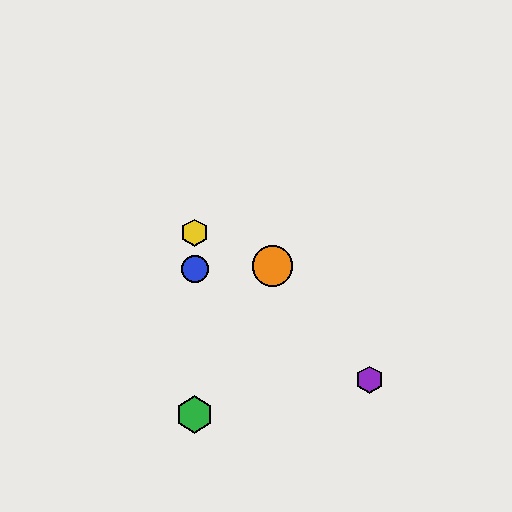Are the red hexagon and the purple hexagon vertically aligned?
No, the red hexagon is at x≈195 and the purple hexagon is at x≈370.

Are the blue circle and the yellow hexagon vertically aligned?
Yes, both are at x≈195.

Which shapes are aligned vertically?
The red hexagon, the blue circle, the green hexagon, the yellow hexagon are aligned vertically.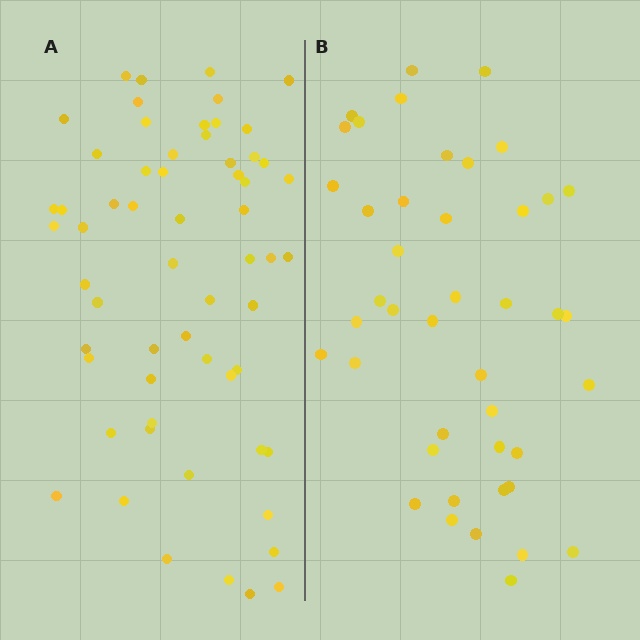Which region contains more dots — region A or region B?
Region A (the left region) has more dots.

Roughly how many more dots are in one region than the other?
Region A has approximately 15 more dots than region B.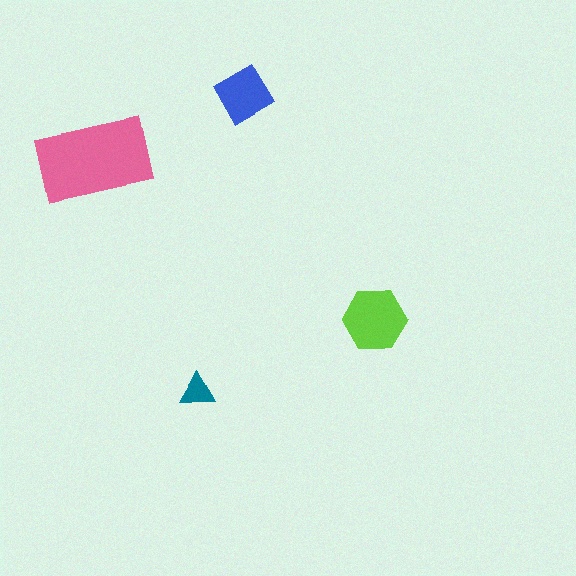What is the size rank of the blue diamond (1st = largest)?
3rd.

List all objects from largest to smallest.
The pink rectangle, the lime hexagon, the blue diamond, the teal triangle.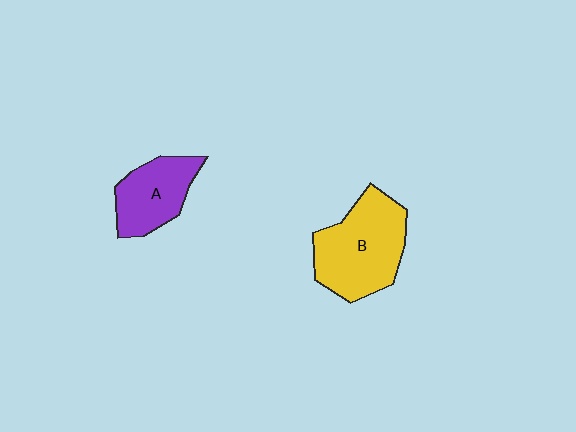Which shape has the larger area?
Shape B (yellow).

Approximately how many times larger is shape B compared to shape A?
Approximately 1.5 times.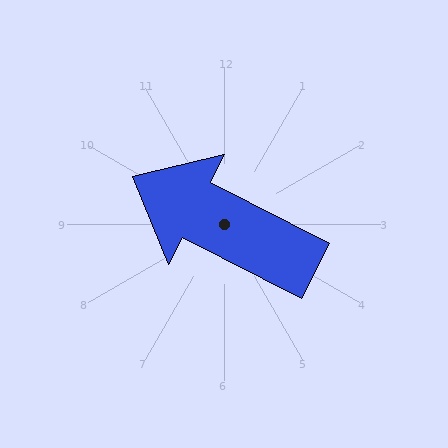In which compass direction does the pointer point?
Northwest.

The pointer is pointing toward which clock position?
Roughly 10 o'clock.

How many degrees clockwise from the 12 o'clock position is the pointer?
Approximately 297 degrees.